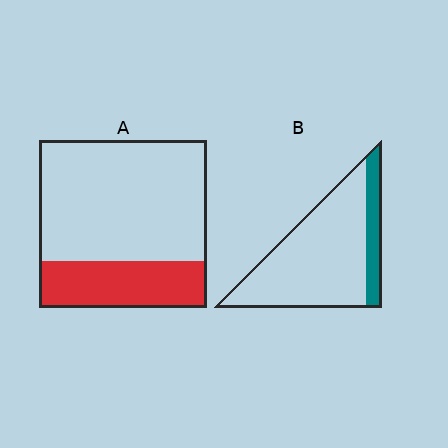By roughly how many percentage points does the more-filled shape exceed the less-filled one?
By roughly 10 percentage points (A over B).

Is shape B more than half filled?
No.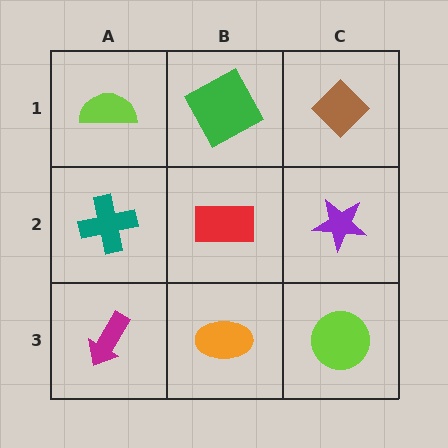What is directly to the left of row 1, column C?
A green square.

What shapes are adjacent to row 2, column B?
A green square (row 1, column B), an orange ellipse (row 3, column B), a teal cross (row 2, column A), a purple star (row 2, column C).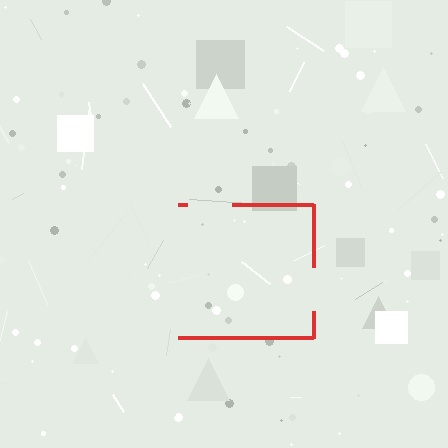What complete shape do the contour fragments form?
The contour fragments form a square.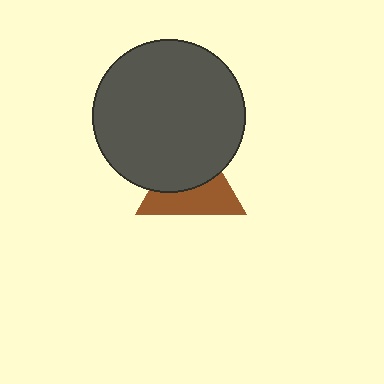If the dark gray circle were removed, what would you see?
You would see the complete brown triangle.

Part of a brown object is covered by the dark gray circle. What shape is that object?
It is a triangle.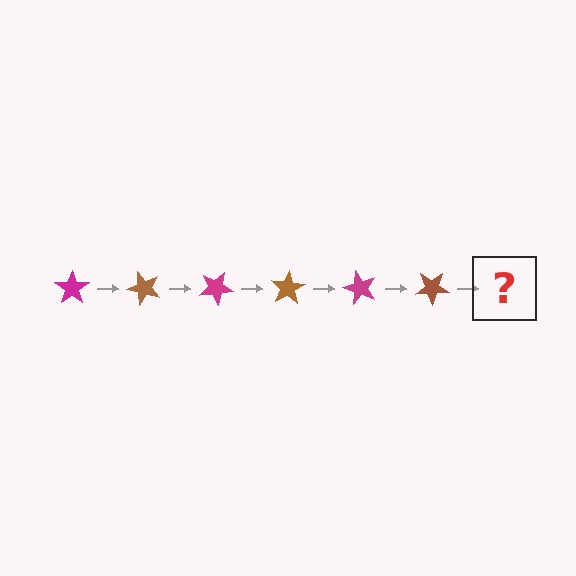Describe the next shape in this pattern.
It should be a magenta star, rotated 300 degrees from the start.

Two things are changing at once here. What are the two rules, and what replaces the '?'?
The two rules are that it rotates 50 degrees each step and the color cycles through magenta and brown. The '?' should be a magenta star, rotated 300 degrees from the start.